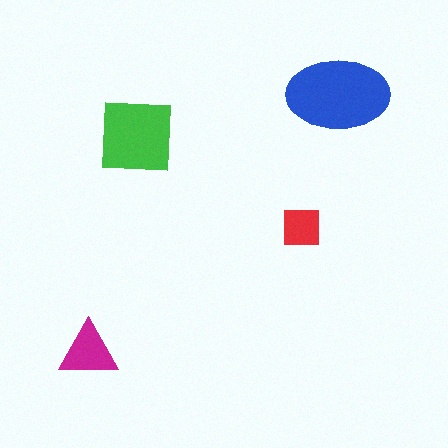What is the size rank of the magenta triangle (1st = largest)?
3rd.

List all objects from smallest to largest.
The red square, the magenta triangle, the green square, the blue ellipse.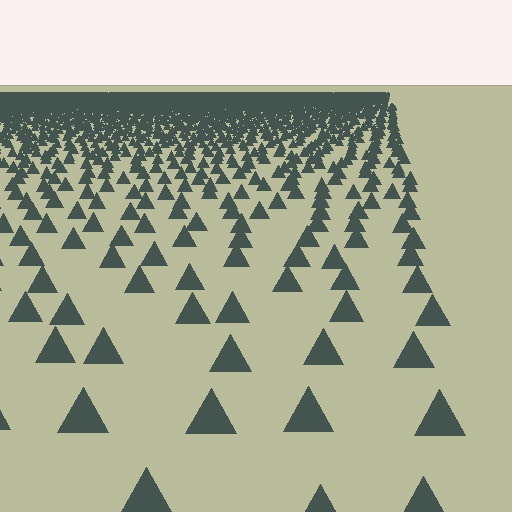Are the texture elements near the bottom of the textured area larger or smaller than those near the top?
Larger. Near the bottom, elements are closer to the viewer and appear at a bigger on-screen size.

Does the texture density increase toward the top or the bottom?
Density increases toward the top.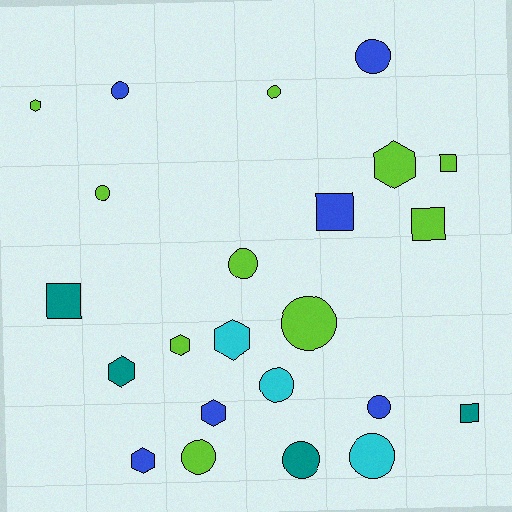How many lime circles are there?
There are 5 lime circles.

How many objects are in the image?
There are 23 objects.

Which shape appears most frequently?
Circle, with 11 objects.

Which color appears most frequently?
Lime, with 10 objects.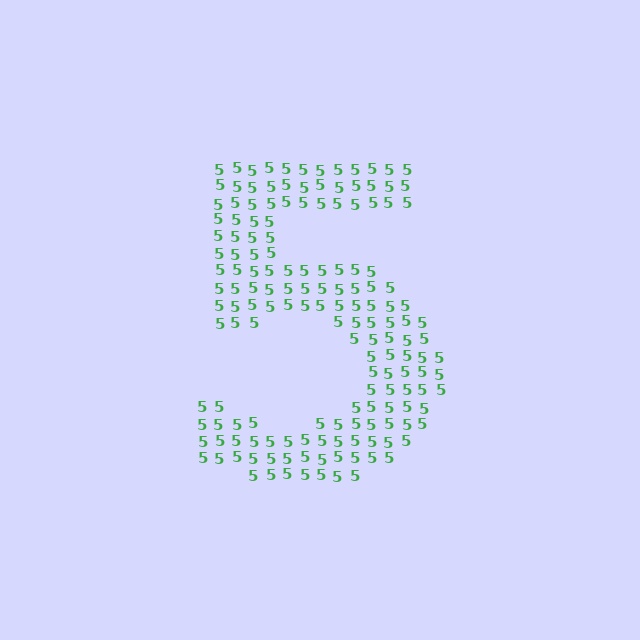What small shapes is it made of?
It is made of small digit 5's.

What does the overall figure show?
The overall figure shows the digit 5.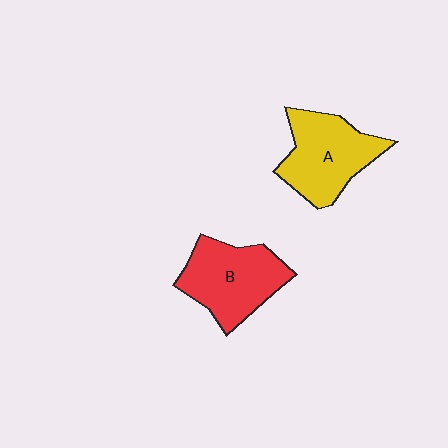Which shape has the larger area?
Shape B (red).